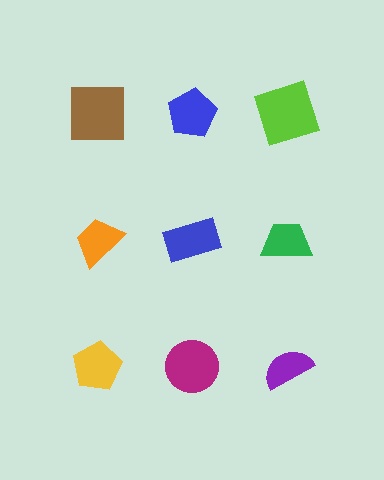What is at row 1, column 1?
A brown square.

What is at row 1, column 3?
A lime square.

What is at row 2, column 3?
A green trapezoid.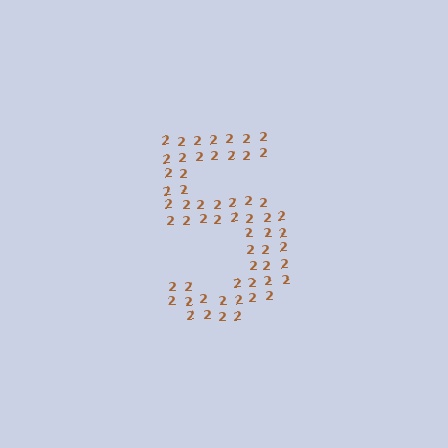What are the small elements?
The small elements are digit 2's.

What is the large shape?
The large shape is the digit 5.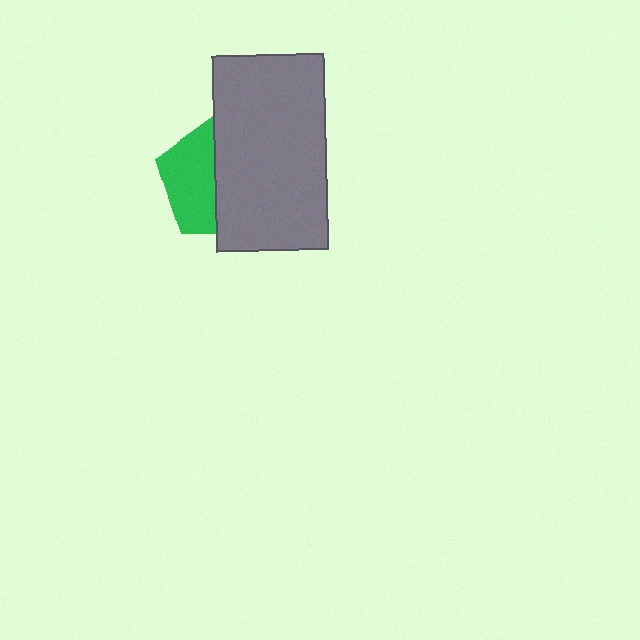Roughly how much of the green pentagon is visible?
A small part of it is visible (roughly 44%).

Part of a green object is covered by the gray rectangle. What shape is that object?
It is a pentagon.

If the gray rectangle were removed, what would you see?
You would see the complete green pentagon.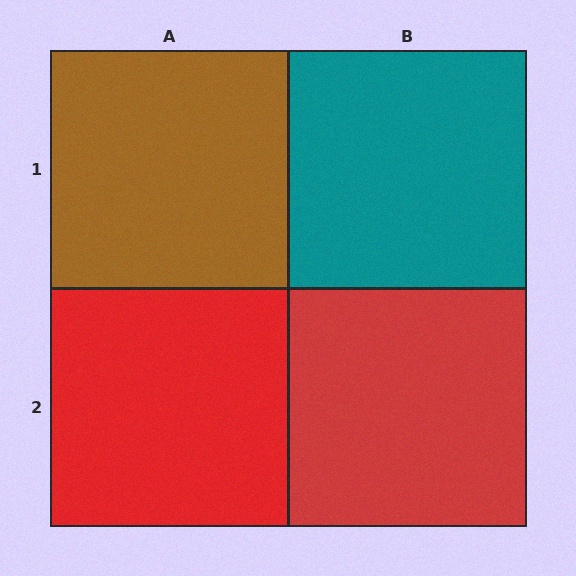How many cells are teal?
1 cell is teal.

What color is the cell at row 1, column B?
Teal.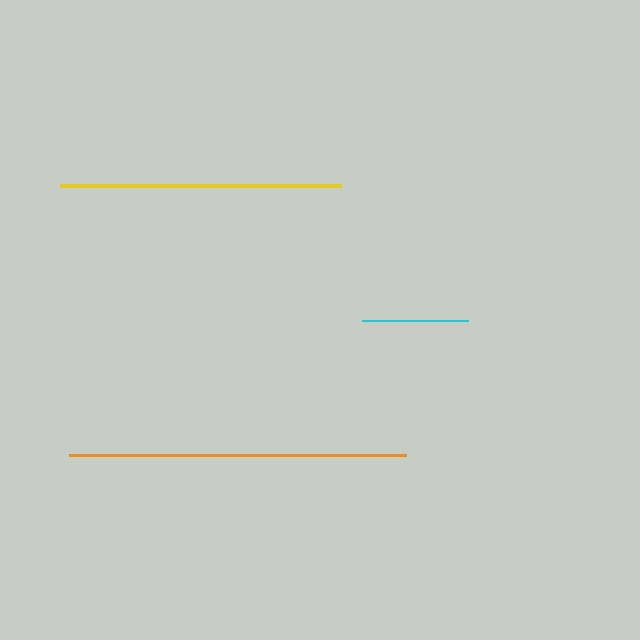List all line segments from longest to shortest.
From longest to shortest: orange, yellow, cyan.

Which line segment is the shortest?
The cyan line is the shortest at approximately 106 pixels.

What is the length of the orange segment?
The orange segment is approximately 338 pixels long.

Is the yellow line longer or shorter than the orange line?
The orange line is longer than the yellow line.